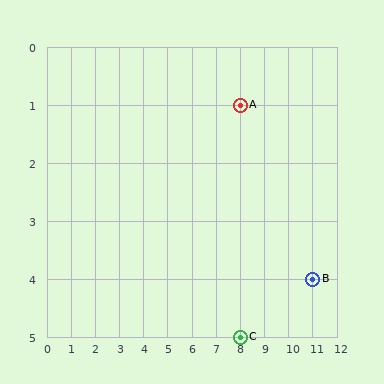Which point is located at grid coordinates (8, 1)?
Point A is at (8, 1).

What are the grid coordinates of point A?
Point A is at grid coordinates (8, 1).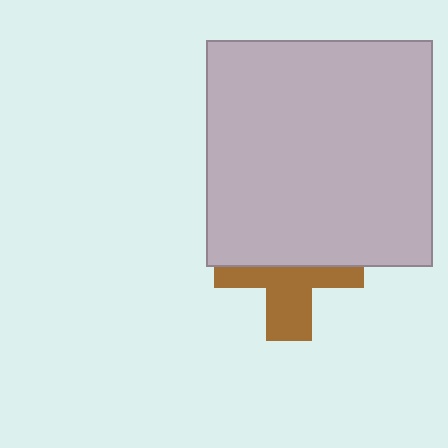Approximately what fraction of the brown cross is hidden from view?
Roughly 53% of the brown cross is hidden behind the light gray square.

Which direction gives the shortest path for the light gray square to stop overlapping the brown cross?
Moving up gives the shortest separation.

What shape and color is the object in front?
The object in front is a light gray square.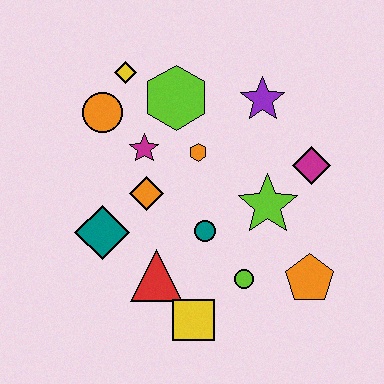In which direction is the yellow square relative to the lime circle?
The yellow square is to the left of the lime circle.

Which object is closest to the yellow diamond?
The orange circle is closest to the yellow diamond.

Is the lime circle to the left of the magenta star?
No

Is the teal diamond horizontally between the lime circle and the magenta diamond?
No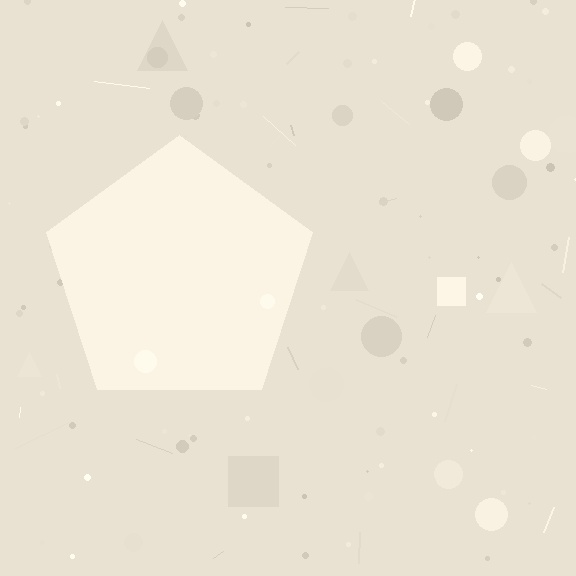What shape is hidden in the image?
A pentagon is hidden in the image.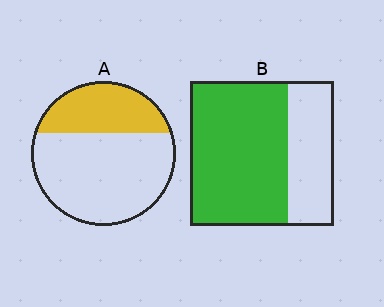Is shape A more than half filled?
No.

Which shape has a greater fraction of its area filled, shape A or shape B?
Shape B.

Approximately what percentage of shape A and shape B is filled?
A is approximately 30% and B is approximately 70%.